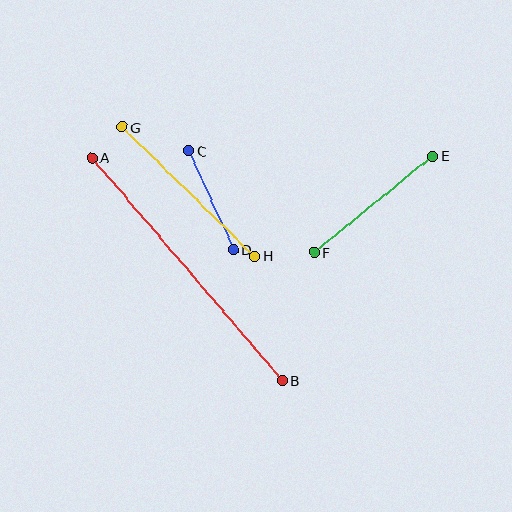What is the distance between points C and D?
The distance is approximately 108 pixels.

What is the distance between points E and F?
The distance is approximately 152 pixels.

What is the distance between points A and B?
The distance is approximately 293 pixels.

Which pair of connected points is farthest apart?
Points A and B are farthest apart.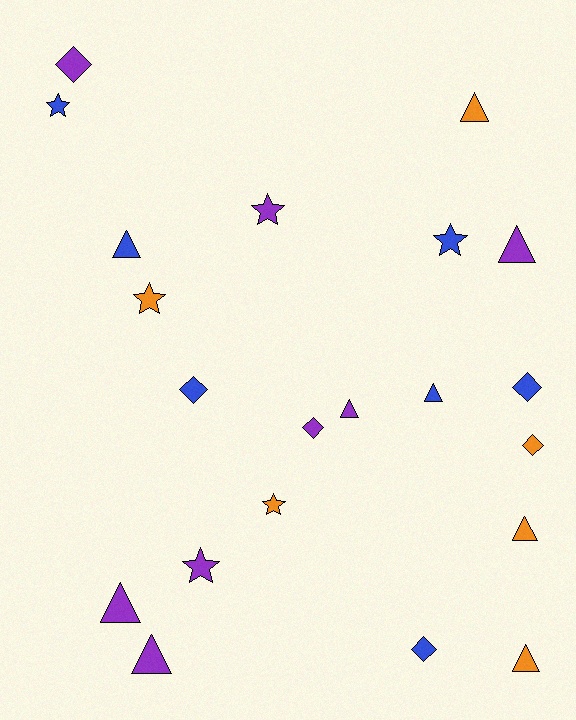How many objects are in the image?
There are 21 objects.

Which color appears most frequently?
Purple, with 8 objects.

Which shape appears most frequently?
Triangle, with 9 objects.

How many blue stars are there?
There are 2 blue stars.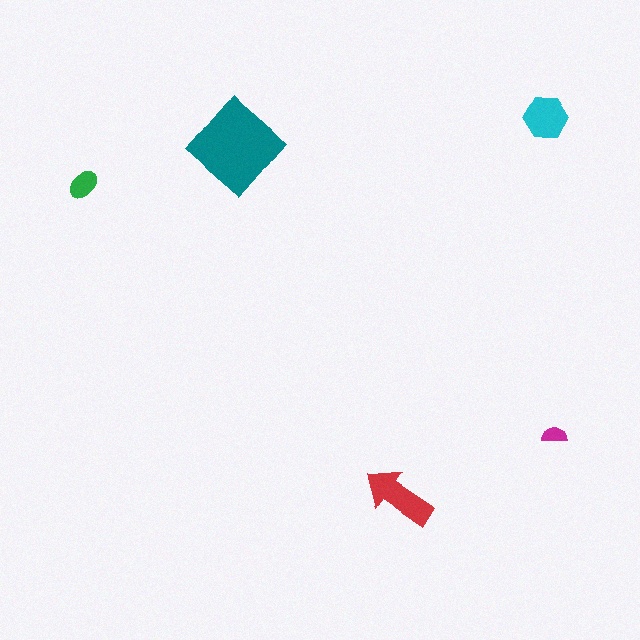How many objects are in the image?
There are 5 objects in the image.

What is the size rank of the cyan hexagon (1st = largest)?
3rd.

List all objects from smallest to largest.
The magenta semicircle, the green ellipse, the cyan hexagon, the red arrow, the teal diamond.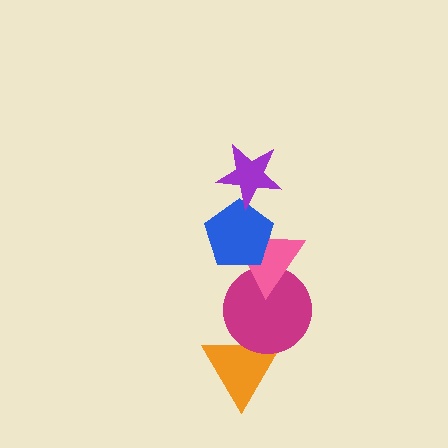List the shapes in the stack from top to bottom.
From top to bottom: the purple star, the blue pentagon, the pink triangle, the magenta circle, the orange triangle.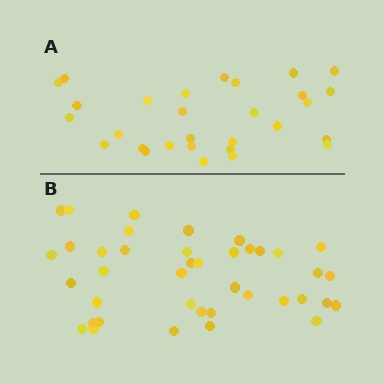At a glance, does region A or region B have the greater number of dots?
Region B (the bottom region) has more dots.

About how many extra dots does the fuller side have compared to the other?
Region B has roughly 12 or so more dots than region A.